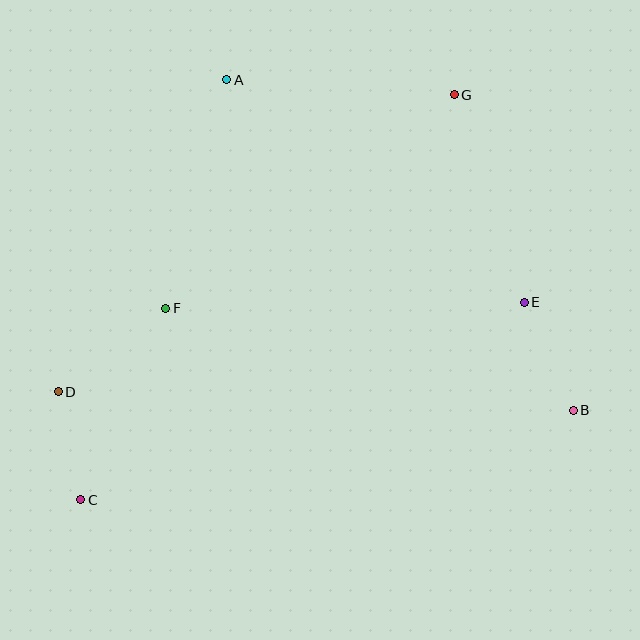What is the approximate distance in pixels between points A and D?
The distance between A and D is approximately 354 pixels.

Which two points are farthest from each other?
Points C and G are farthest from each other.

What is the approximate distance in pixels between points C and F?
The distance between C and F is approximately 210 pixels.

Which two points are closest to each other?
Points C and D are closest to each other.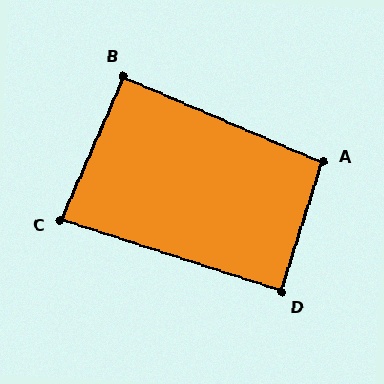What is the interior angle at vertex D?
Approximately 90 degrees (approximately right).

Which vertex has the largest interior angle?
A, at approximately 96 degrees.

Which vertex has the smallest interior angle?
C, at approximately 84 degrees.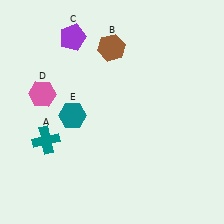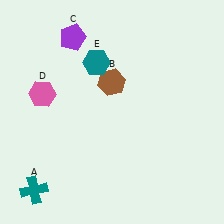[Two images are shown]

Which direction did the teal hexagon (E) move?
The teal hexagon (E) moved up.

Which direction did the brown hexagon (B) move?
The brown hexagon (B) moved down.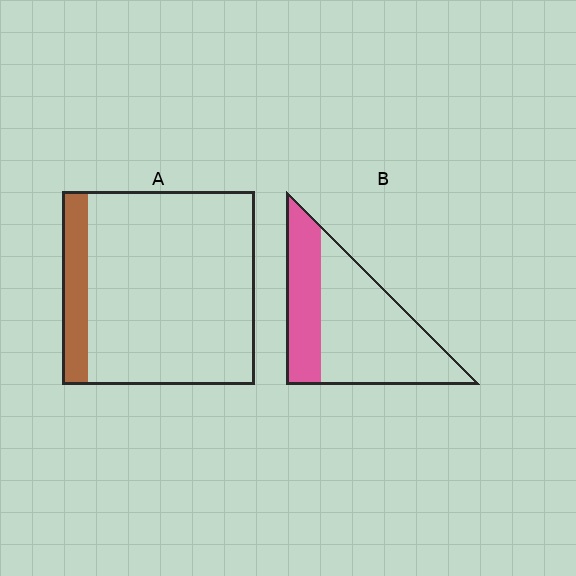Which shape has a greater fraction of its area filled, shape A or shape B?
Shape B.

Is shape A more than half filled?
No.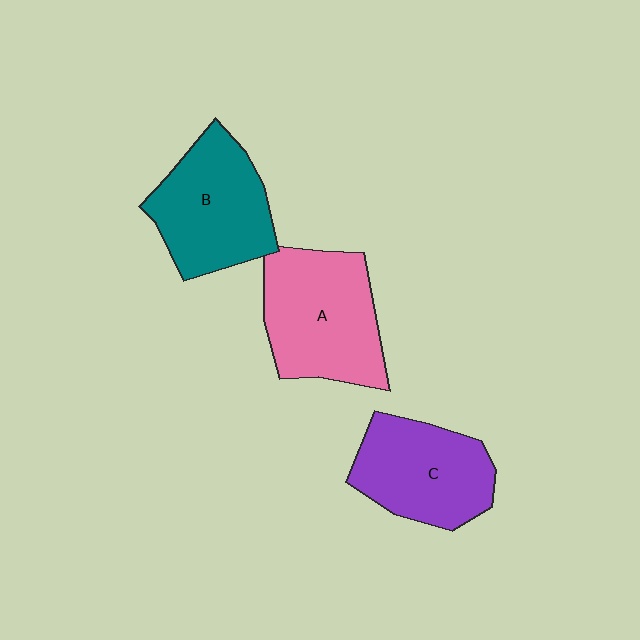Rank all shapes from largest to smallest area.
From largest to smallest: A (pink), B (teal), C (purple).